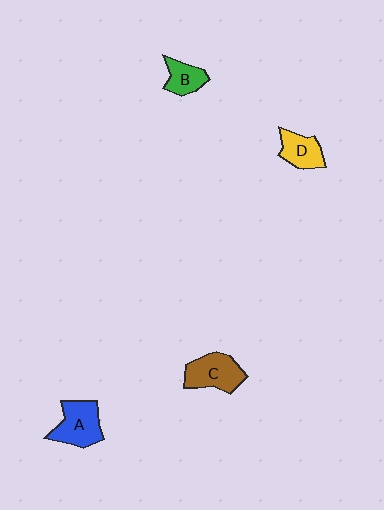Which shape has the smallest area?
Shape B (green).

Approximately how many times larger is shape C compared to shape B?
Approximately 1.6 times.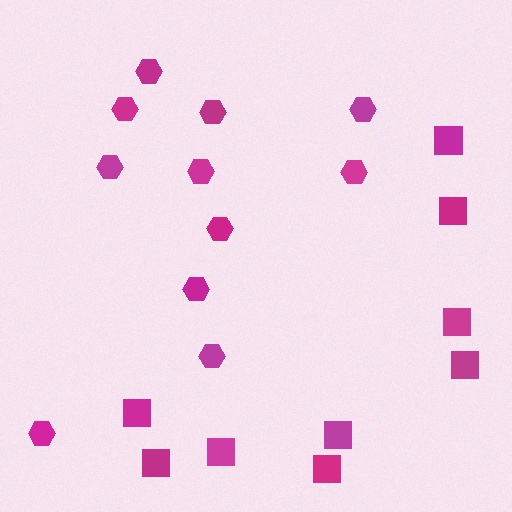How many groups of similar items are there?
There are 2 groups: one group of hexagons (11) and one group of squares (9).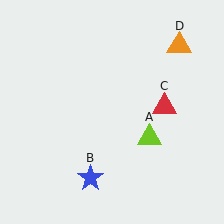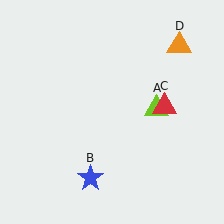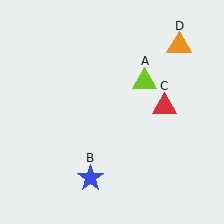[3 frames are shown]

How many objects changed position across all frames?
1 object changed position: lime triangle (object A).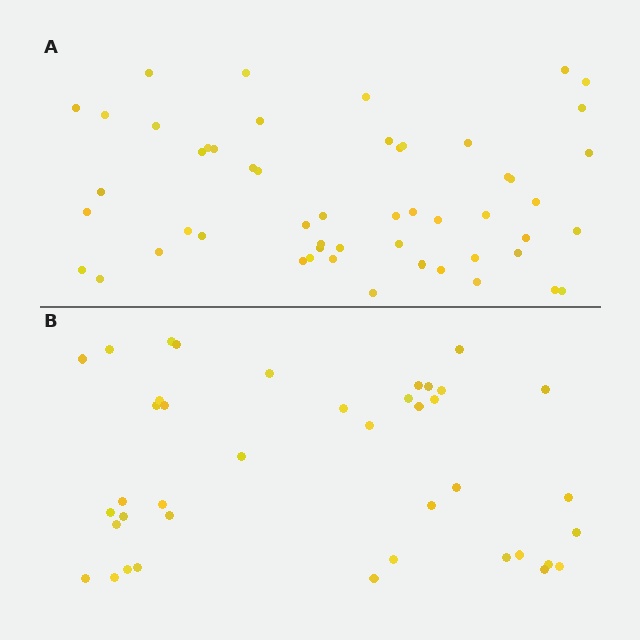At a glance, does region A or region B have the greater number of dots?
Region A (the top region) has more dots.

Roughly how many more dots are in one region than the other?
Region A has approximately 15 more dots than region B.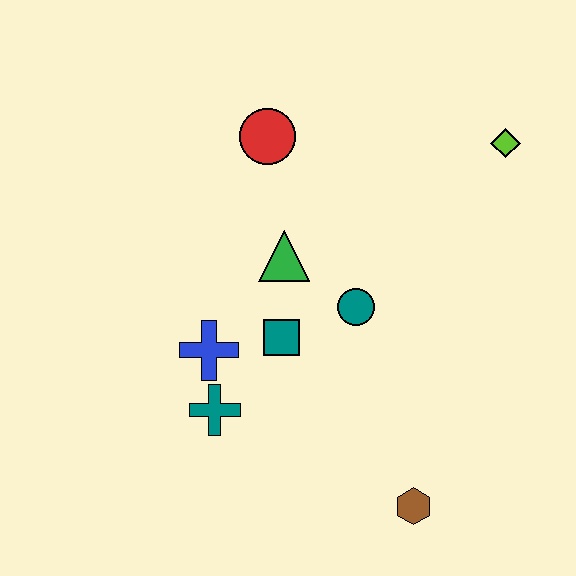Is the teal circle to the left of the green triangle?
No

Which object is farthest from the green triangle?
The brown hexagon is farthest from the green triangle.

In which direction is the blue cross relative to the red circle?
The blue cross is below the red circle.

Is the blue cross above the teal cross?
Yes